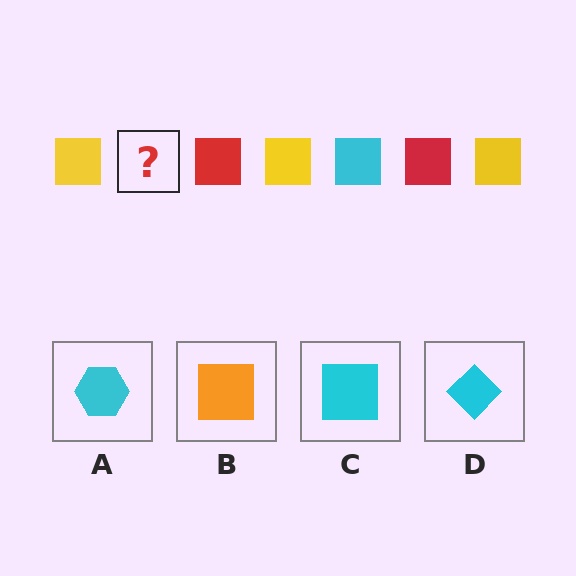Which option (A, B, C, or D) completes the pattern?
C.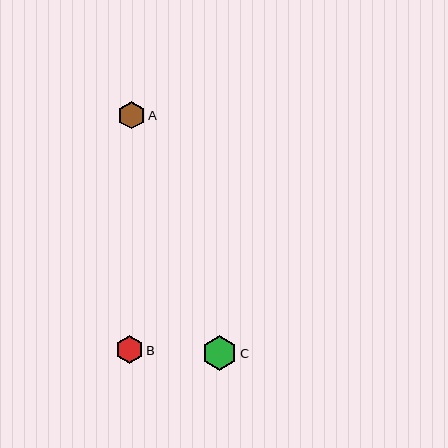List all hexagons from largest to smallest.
From largest to smallest: C, B, A.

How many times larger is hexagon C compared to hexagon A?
Hexagon C is approximately 1.3 times the size of hexagon A.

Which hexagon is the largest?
Hexagon C is the largest with a size of approximately 35 pixels.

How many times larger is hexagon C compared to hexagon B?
Hexagon C is approximately 1.3 times the size of hexagon B.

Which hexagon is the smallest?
Hexagon A is the smallest with a size of approximately 27 pixels.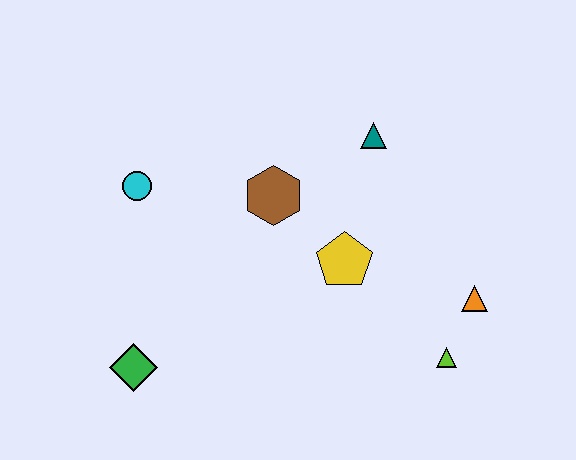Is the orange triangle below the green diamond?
No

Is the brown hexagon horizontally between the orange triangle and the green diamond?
Yes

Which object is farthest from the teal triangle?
The green diamond is farthest from the teal triangle.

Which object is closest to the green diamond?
The cyan circle is closest to the green diamond.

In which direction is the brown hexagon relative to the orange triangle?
The brown hexagon is to the left of the orange triangle.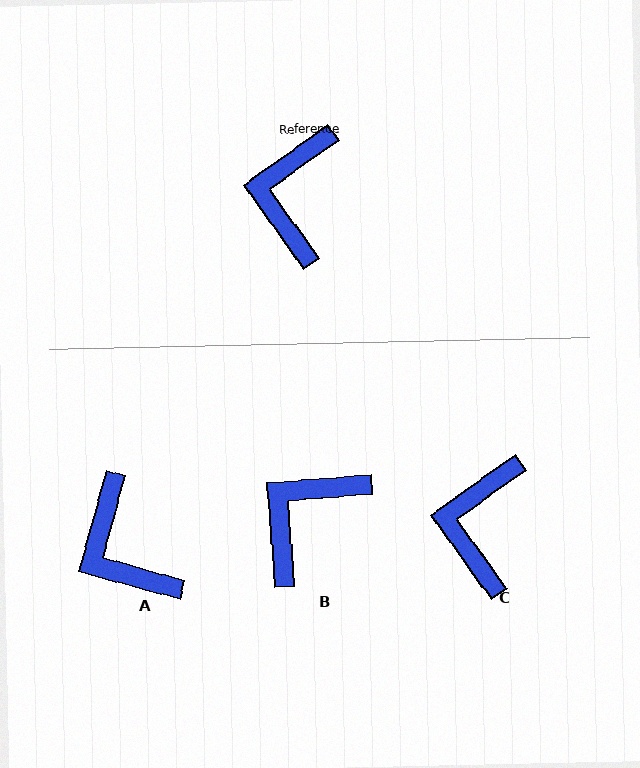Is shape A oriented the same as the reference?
No, it is off by about 39 degrees.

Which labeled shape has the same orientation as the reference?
C.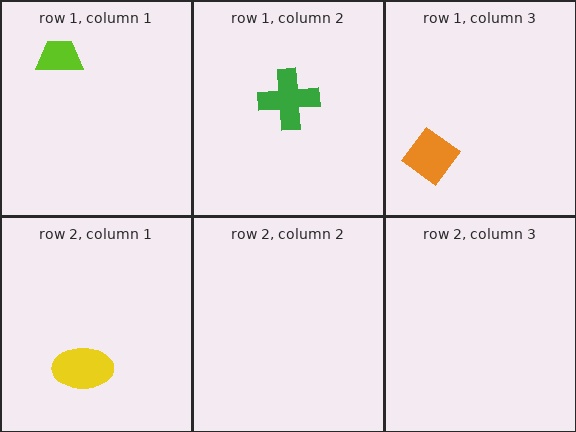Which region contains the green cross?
The row 1, column 2 region.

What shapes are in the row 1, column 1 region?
The lime trapezoid.